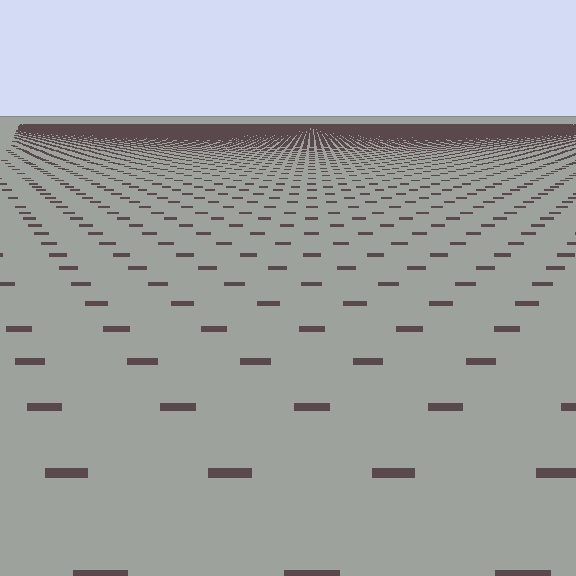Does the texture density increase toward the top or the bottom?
Density increases toward the top.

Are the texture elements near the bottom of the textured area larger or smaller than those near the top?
Larger. Near the bottom, elements are closer to the viewer and appear at a bigger on-screen size.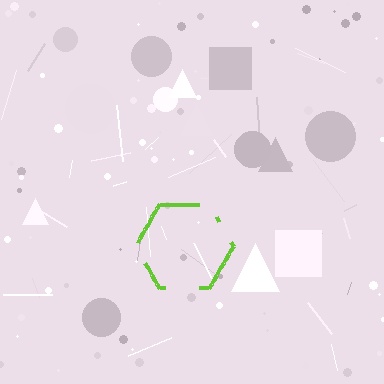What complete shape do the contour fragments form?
The contour fragments form a hexagon.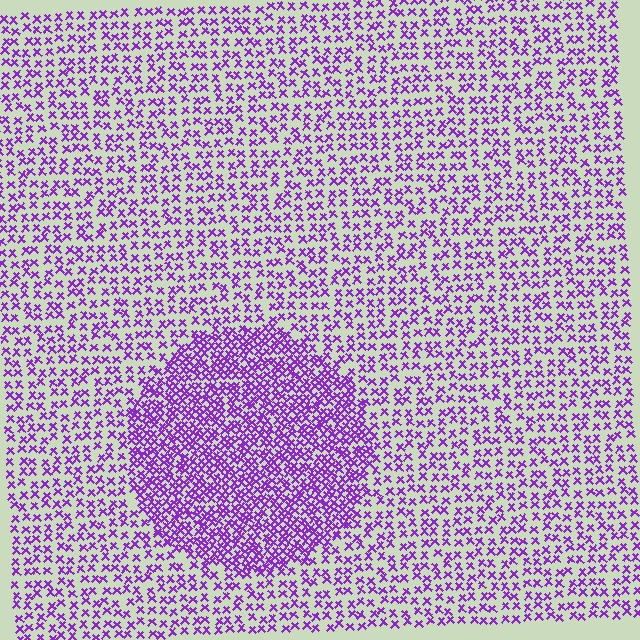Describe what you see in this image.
The image contains small purple elements arranged at two different densities. A circle-shaped region is visible where the elements are more densely packed than the surrounding area.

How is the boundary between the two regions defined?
The boundary is defined by a change in element density (approximately 2.1x ratio). All elements are the same color, size, and shape.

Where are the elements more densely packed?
The elements are more densely packed inside the circle boundary.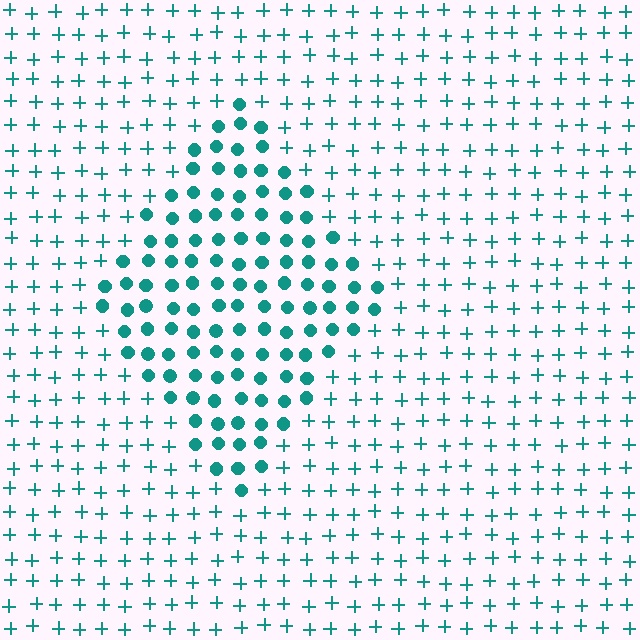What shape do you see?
I see a diamond.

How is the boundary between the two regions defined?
The boundary is defined by a change in element shape: circles inside vs. plus signs outside. All elements share the same color and spacing.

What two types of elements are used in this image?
The image uses circles inside the diamond region and plus signs outside it.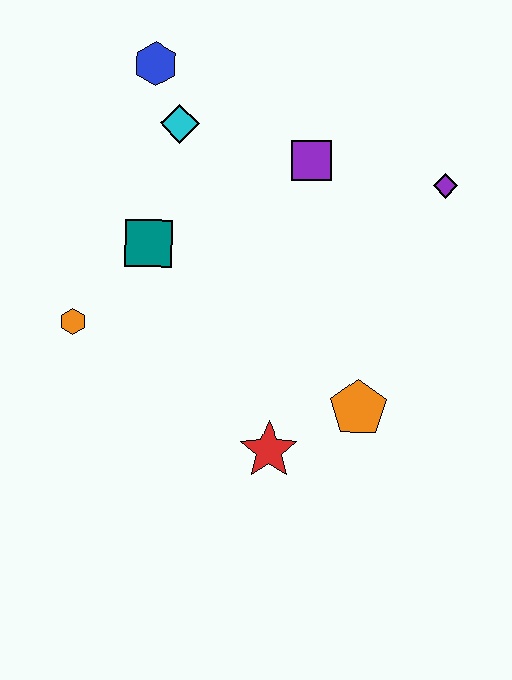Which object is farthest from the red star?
The blue hexagon is farthest from the red star.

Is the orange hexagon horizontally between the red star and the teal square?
No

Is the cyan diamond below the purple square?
No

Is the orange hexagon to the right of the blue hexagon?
No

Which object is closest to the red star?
The orange pentagon is closest to the red star.